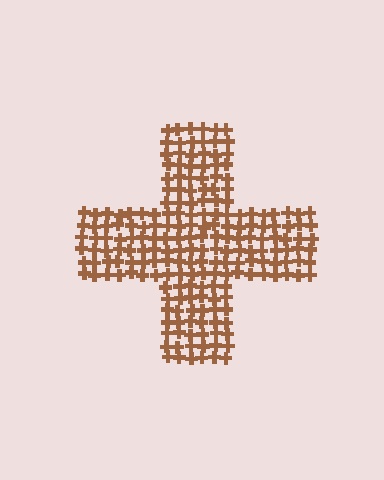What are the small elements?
The small elements are crosses.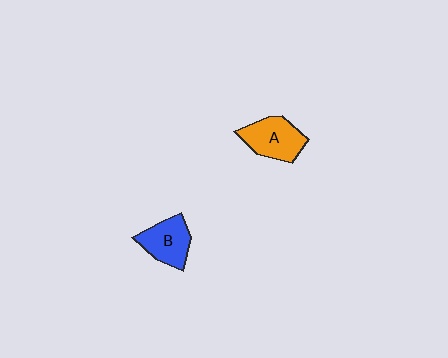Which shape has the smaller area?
Shape B (blue).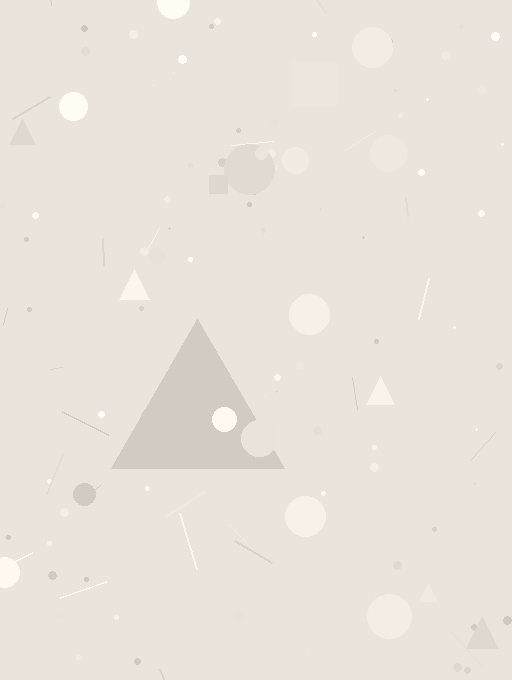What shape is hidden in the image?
A triangle is hidden in the image.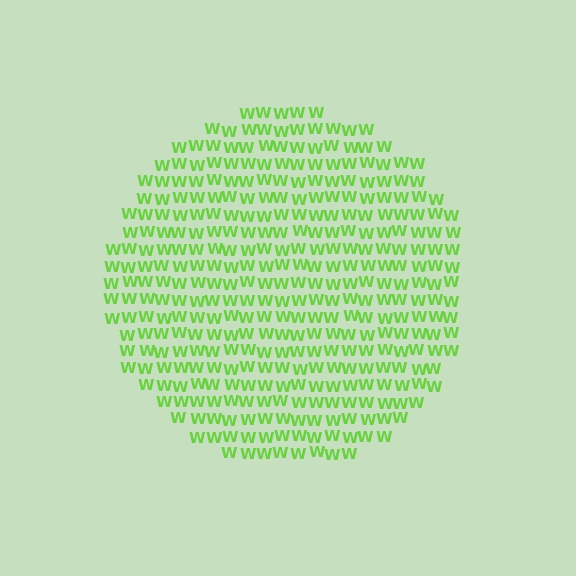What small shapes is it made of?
It is made of small letter W's.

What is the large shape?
The large shape is a circle.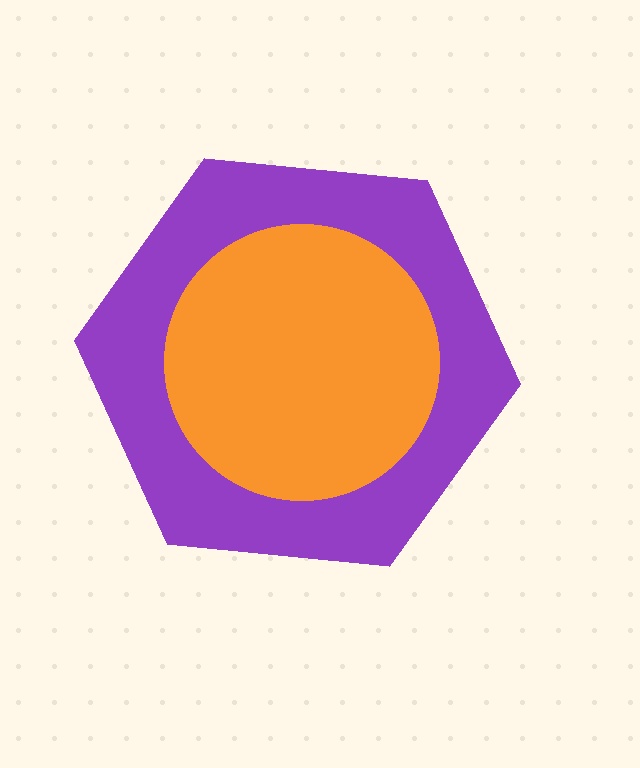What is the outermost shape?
The purple hexagon.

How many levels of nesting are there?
2.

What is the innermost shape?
The orange circle.